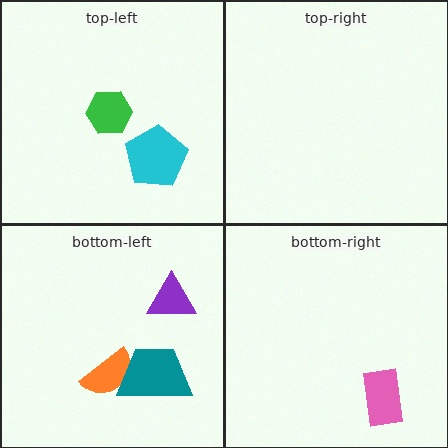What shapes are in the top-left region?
The cyan pentagon, the green hexagon.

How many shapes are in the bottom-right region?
1.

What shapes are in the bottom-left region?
The orange semicircle, the teal trapezoid, the purple triangle.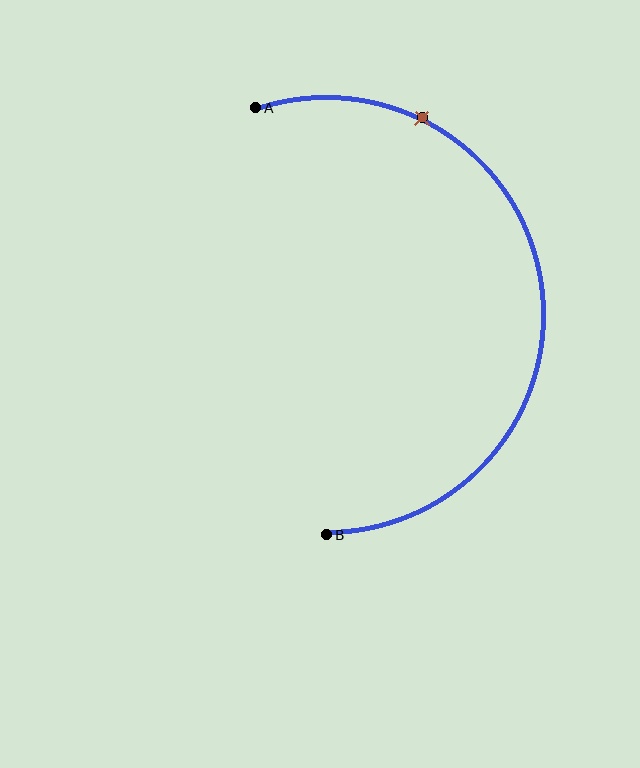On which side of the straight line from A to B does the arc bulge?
The arc bulges to the right of the straight line connecting A and B.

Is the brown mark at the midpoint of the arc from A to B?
No. The brown mark lies on the arc but is closer to endpoint A. The arc midpoint would be at the point on the curve equidistant along the arc from both A and B.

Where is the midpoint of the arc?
The arc midpoint is the point on the curve farthest from the straight line joining A and B. It sits to the right of that line.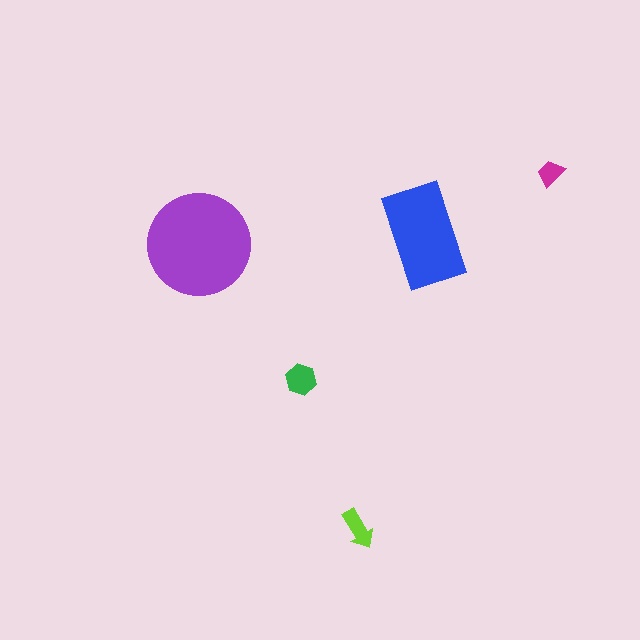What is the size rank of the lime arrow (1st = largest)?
4th.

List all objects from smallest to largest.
The magenta trapezoid, the lime arrow, the green hexagon, the blue rectangle, the purple circle.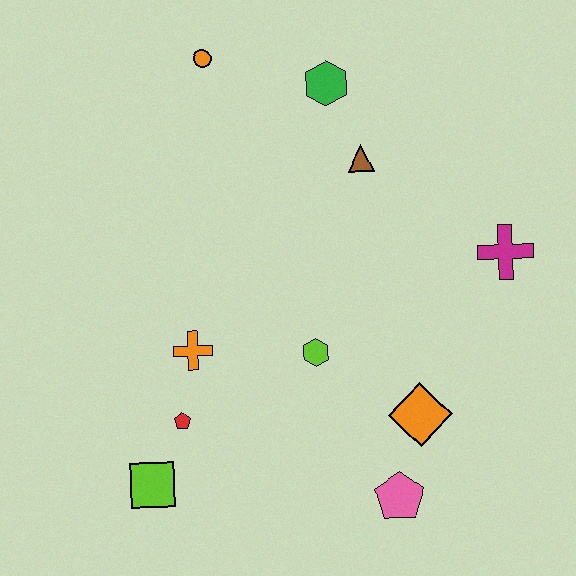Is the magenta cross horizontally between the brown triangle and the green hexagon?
No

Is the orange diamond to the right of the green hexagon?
Yes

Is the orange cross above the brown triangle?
No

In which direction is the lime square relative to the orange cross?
The lime square is below the orange cross.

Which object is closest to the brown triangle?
The green hexagon is closest to the brown triangle.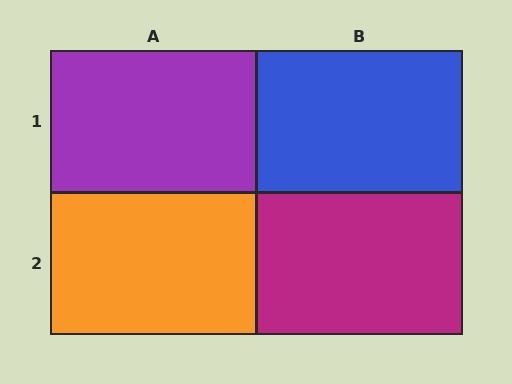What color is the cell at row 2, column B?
Magenta.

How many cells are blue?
1 cell is blue.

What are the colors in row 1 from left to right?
Purple, blue.